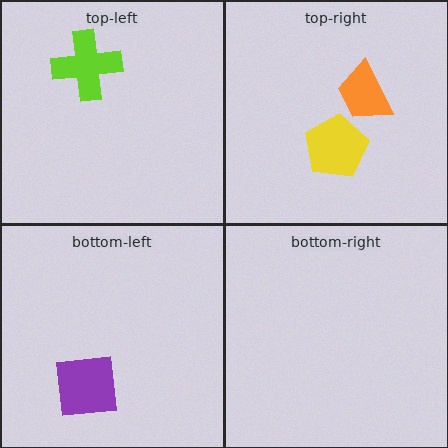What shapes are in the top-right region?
The orange trapezoid, the yellow pentagon.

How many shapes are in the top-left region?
1.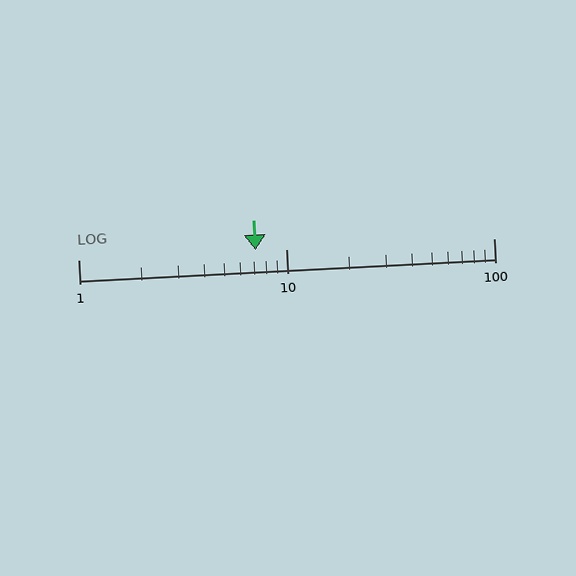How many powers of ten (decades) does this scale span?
The scale spans 2 decades, from 1 to 100.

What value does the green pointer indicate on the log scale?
The pointer indicates approximately 7.1.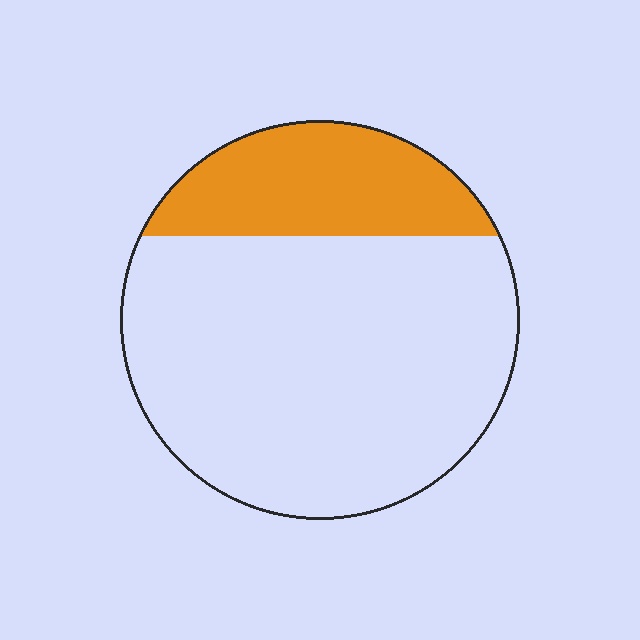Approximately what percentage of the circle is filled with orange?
Approximately 25%.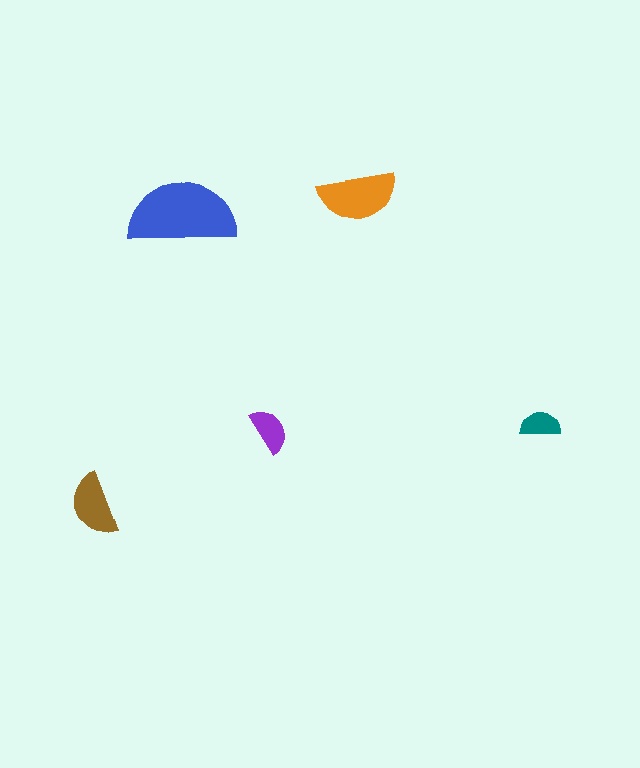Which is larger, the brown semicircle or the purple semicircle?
The brown one.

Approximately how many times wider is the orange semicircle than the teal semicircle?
About 2 times wider.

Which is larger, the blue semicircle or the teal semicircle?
The blue one.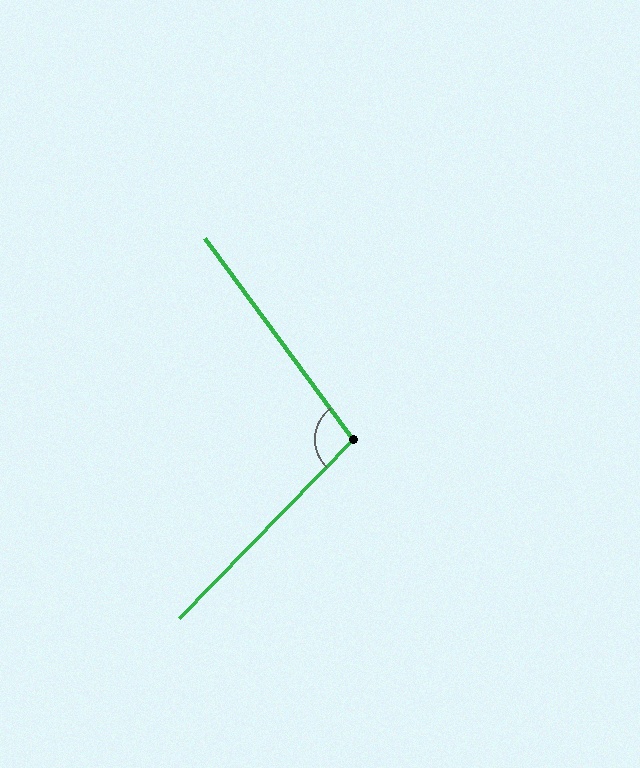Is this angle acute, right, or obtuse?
It is obtuse.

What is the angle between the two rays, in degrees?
Approximately 99 degrees.